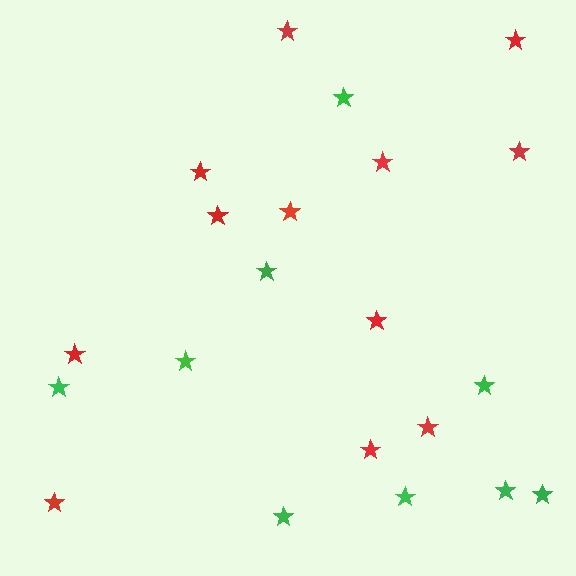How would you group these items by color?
There are 2 groups: one group of red stars (12) and one group of green stars (9).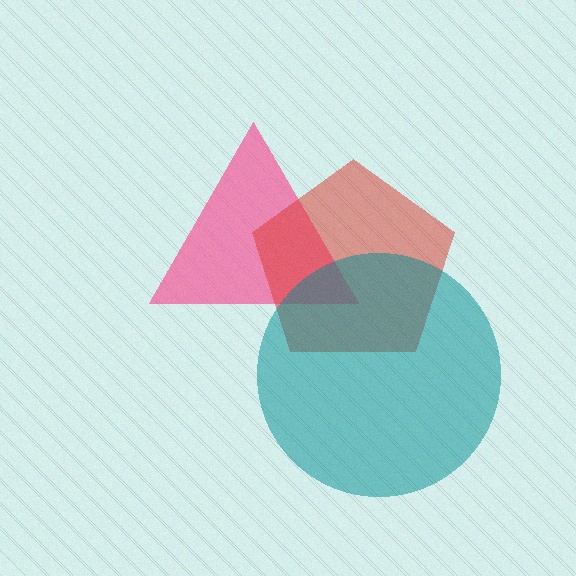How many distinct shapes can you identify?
There are 3 distinct shapes: a pink triangle, a red pentagon, a teal circle.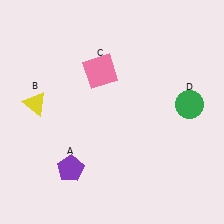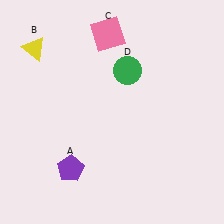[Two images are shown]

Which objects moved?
The objects that moved are: the yellow triangle (B), the pink square (C), the green circle (D).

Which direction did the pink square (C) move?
The pink square (C) moved up.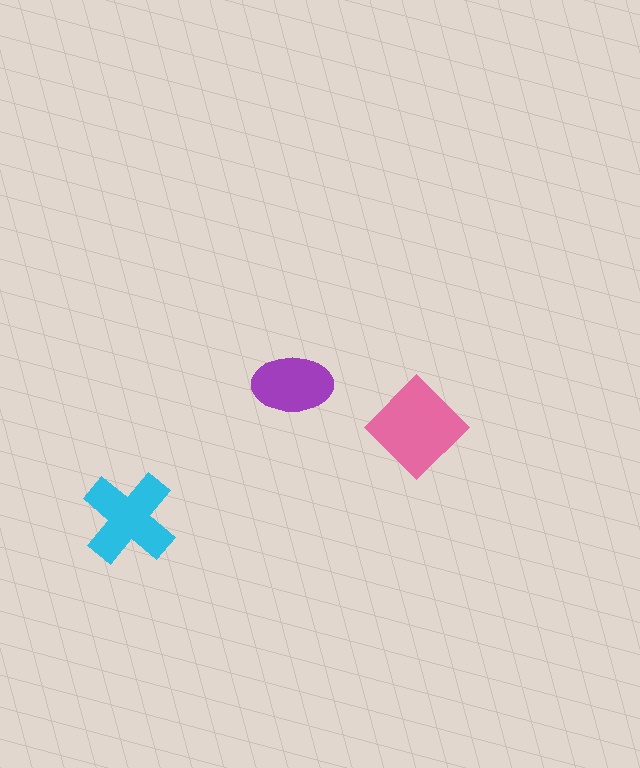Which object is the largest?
The pink diamond.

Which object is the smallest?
The purple ellipse.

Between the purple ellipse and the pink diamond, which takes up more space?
The pink diamond.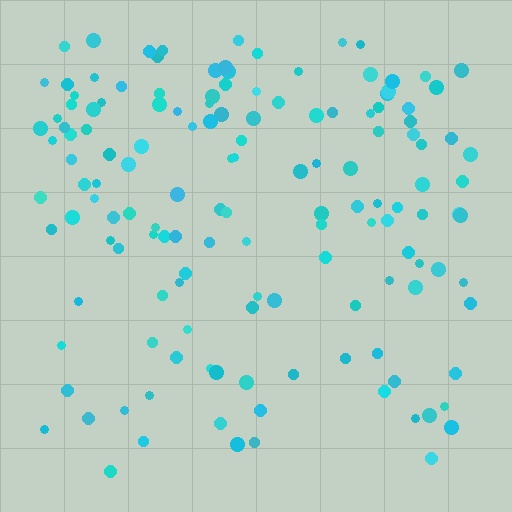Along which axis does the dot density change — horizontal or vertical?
Vertical.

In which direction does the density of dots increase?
From bottom to top, with the top side densest.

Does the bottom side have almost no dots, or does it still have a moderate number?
Still a moderate number, just noticeably fewer than the top.